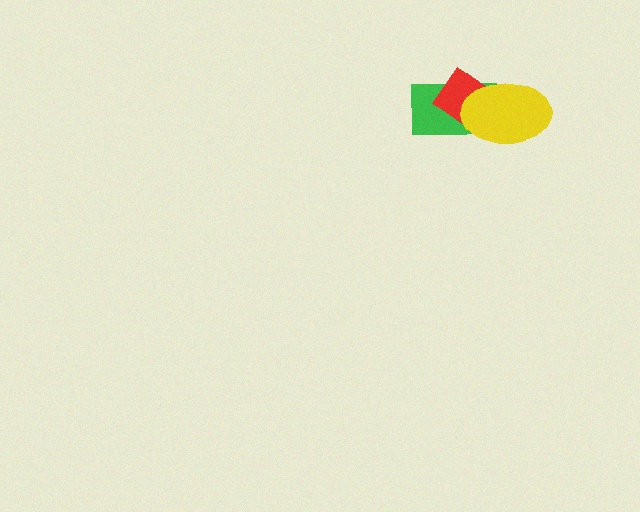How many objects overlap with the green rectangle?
2 objects overlap with the green rectangle.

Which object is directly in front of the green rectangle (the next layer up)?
The red diamond is directly in front of the green rectangle.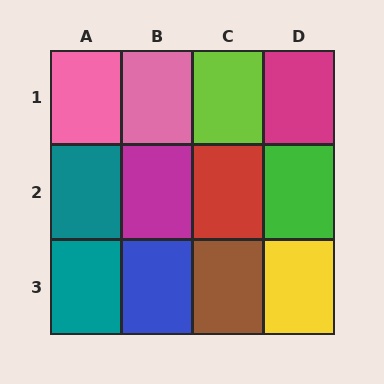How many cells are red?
1 cell is red.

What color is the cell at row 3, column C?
Brown.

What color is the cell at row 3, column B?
Blue.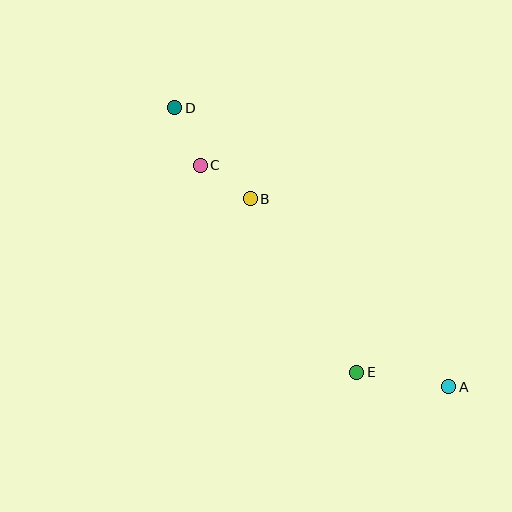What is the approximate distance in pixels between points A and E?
The distance between A and E is approximately 94 pixels.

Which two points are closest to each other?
Points B and C are closest to each other.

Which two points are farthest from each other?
Points A and D are farthest from each other.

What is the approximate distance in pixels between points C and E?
The distance between C and E is approximately 259 pixels.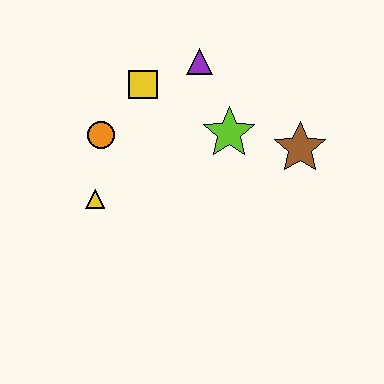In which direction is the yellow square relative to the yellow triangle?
The yellow square is above the yellow triangle.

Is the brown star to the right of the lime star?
Yes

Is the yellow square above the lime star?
Yes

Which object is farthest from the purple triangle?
The yellow triangle is farthest from the purple triangle.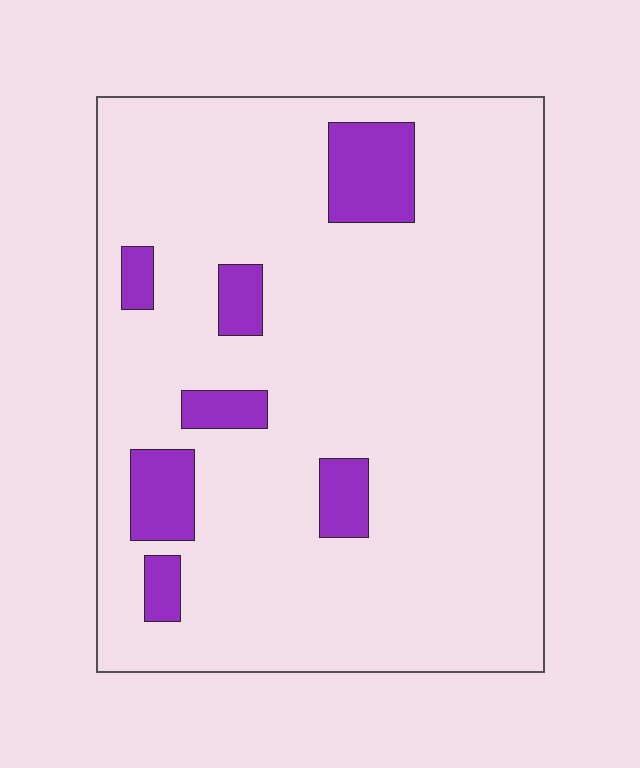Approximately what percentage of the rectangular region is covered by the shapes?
Approximately 10%.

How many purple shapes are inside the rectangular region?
7.